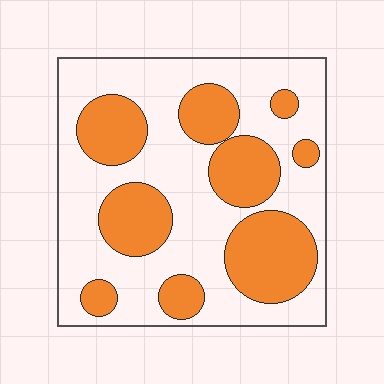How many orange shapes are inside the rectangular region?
9.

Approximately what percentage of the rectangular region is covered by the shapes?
Approximately 35%.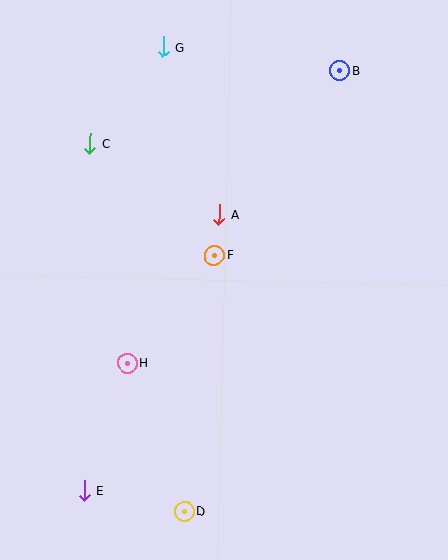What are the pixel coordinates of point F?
Point F is at (214, 255).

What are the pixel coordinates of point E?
Point E is at (84, 490).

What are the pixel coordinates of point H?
Point H is at (127, 363).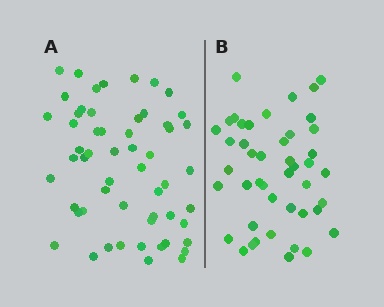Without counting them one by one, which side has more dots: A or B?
Region A (the left region) has more dots.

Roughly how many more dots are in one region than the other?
Region A has roughly 12 or so more dots than region B.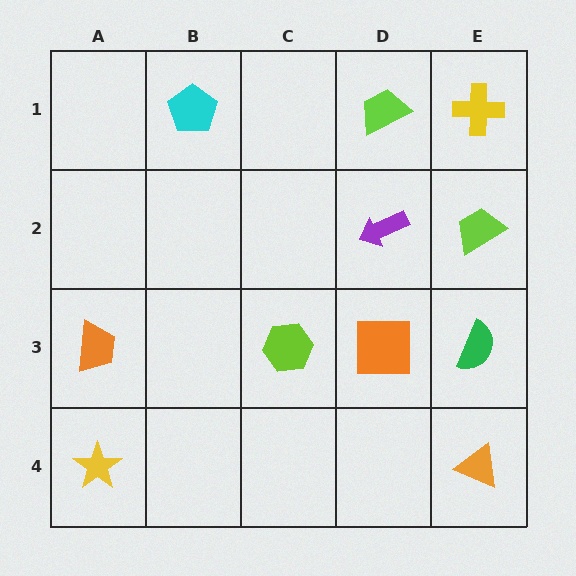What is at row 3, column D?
An orange square.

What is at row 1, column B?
A cyan pentagon.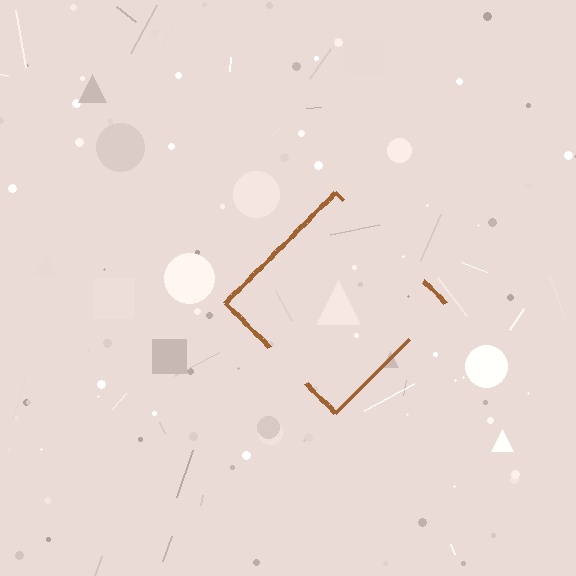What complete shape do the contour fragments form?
The contour fragments form a diamond.